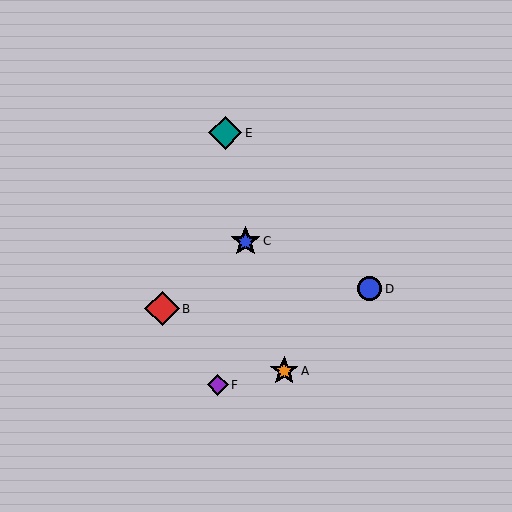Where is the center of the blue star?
The center of the blue star is at (246, 241).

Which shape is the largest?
The red diamond (labeled B) is the largest.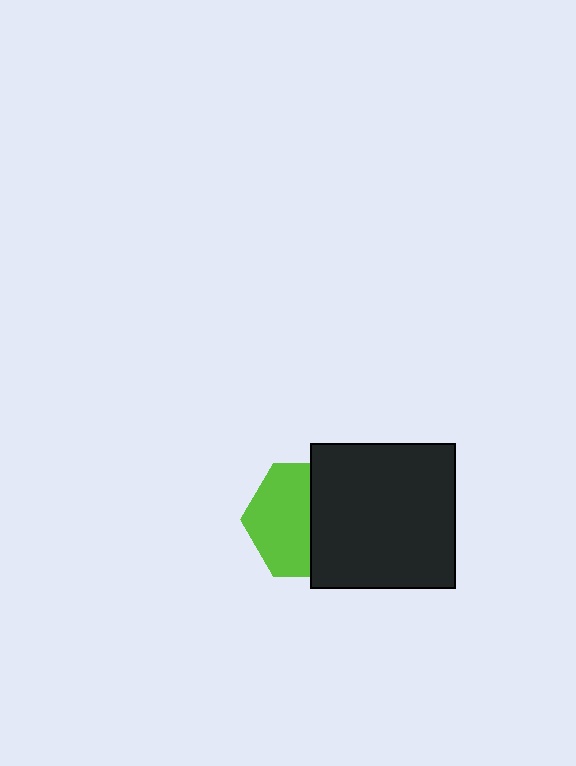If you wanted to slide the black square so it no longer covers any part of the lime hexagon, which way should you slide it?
Slide it right — that is the most direct way to separate the two shapes.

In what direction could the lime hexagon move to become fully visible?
The lime hexagon could move left. That would shift it out from behind the black square entirely.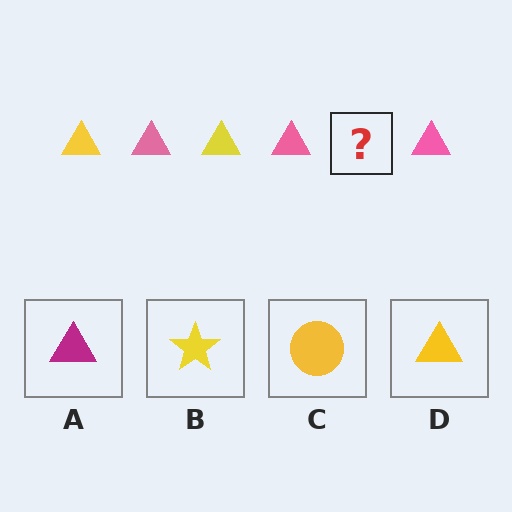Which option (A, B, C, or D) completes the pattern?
D.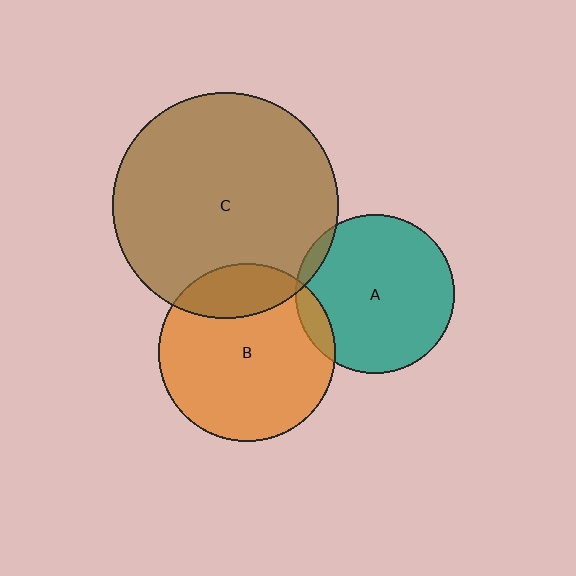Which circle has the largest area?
Circle C (brown).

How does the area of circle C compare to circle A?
Approximately 2.0 times.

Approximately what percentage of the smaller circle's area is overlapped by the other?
Approximately 5%.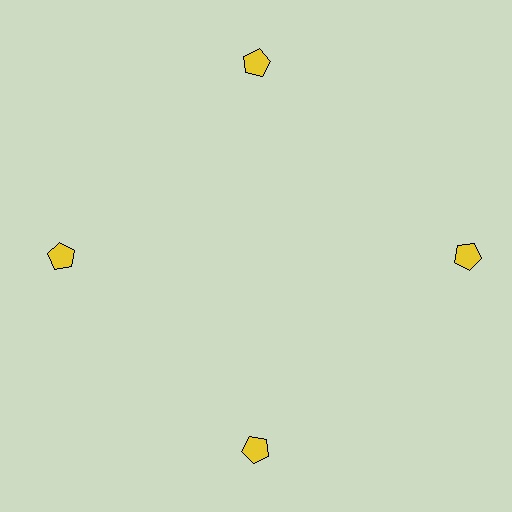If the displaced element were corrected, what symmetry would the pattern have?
It would have 4-fold rotational symmetry — the pattern would map onto itself every 90 degrees.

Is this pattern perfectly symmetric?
No. The 4 yellow pentagons are arranged in a ring, but one element near the 3 o'clock position is pushed outward from the center, breaking the 4-fold rotational symmetry.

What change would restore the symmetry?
The symmetry would be restored by moving it inward, back onto the ring so that all 4 pentagons sit at equal angles and equal distance from the center.